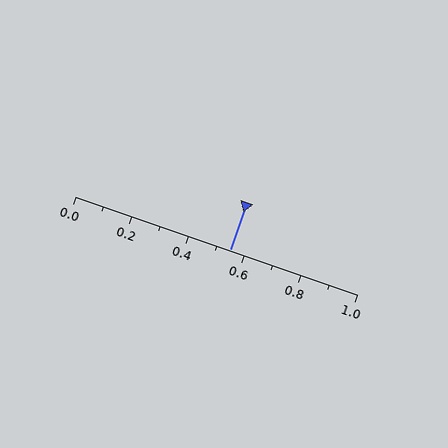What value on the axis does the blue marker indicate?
The marker indicates approximately 0.55.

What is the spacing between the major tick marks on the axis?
The major ticks are spaced 0.2 apart.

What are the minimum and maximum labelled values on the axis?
The axis runs from 0.0 to 1.0.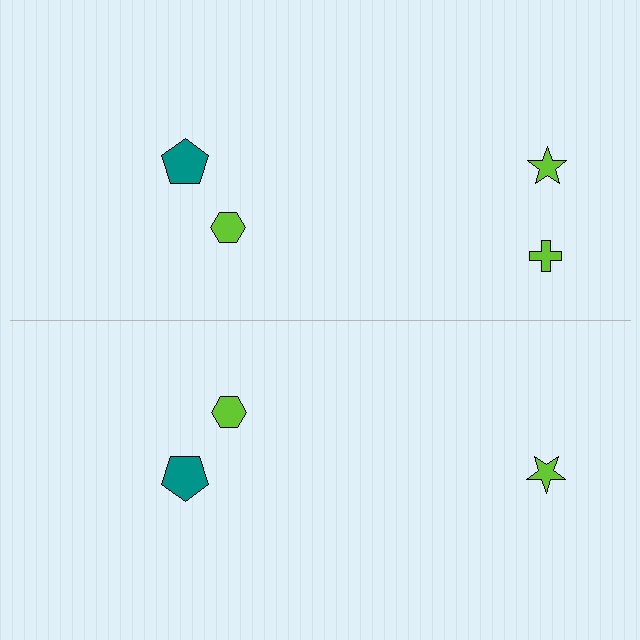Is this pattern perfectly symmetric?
No, the pattern is not perfectly symmetric. A lime cross is missing from the bottom side.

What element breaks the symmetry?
A lime cross is missing from the bottom side.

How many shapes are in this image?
There are 7 shapes in this image.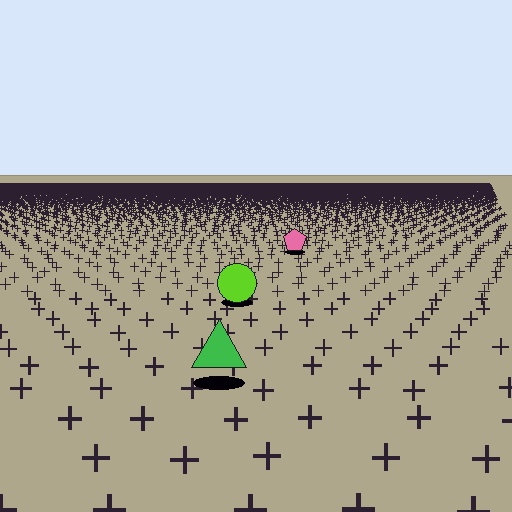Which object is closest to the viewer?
The green triangle is closest. The texture marks near it are larger and more spread out.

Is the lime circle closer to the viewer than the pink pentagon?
Yes. The lime circle is closer — you can tell from the texture gradient: the ground texture is coarser near it.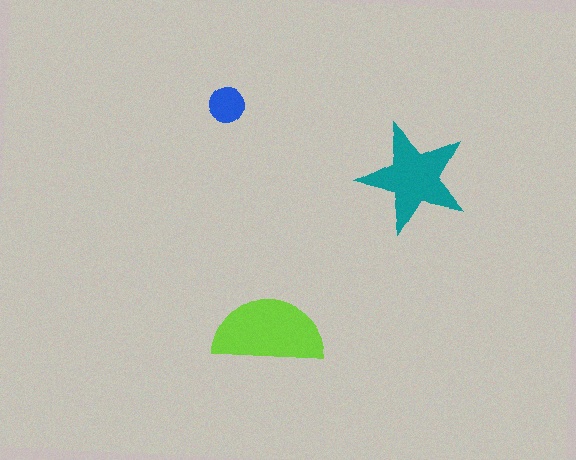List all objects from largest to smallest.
The lime semicircle, the teal star, the blue circle.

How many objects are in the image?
There are 3 objects in the image.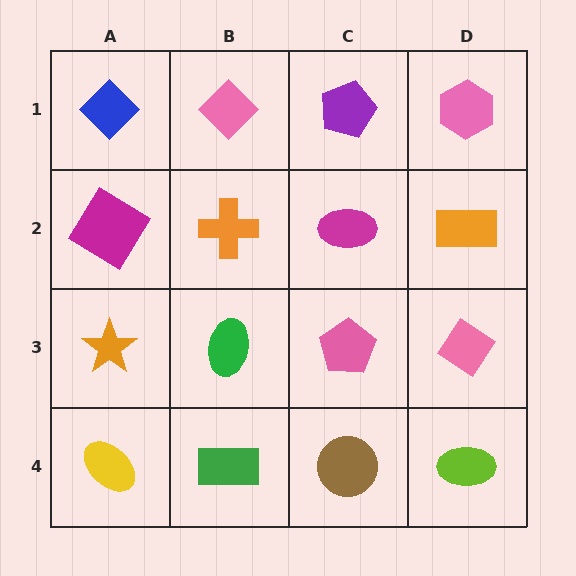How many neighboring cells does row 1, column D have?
2.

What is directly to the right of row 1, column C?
A pink hexagon.